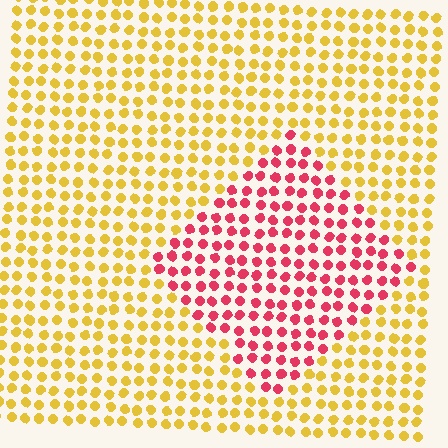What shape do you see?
I see a diamond.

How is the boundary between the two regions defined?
The boundary is defined purely by a slight shift in hue (about 63 degrees). Spacing, size, and orientation are identical on both sides.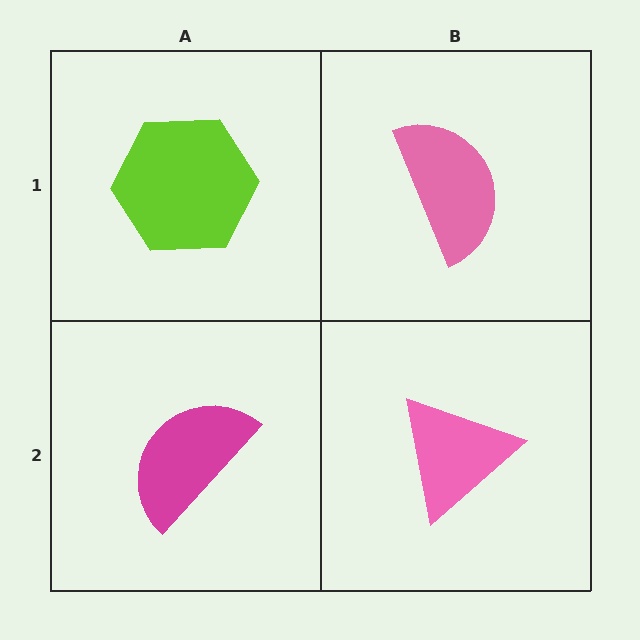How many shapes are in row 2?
2 shapes.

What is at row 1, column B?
A pink semicircle.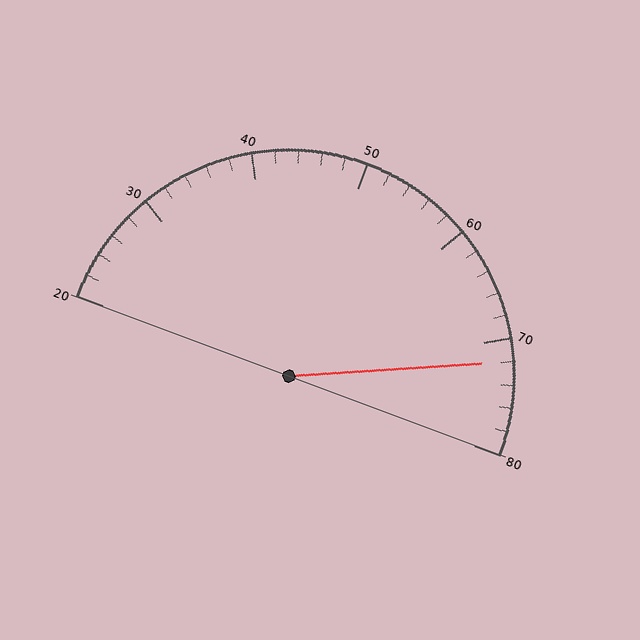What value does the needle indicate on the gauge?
The needle indicates approximately 72.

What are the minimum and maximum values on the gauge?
The gauge ranges from 20 to 80.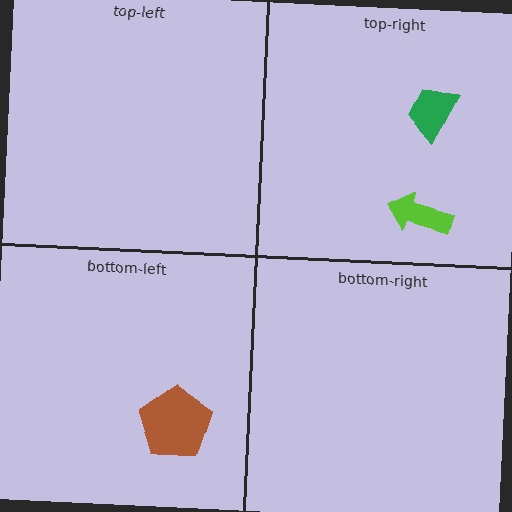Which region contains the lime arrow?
The top-right region.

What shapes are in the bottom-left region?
The brown pentagon.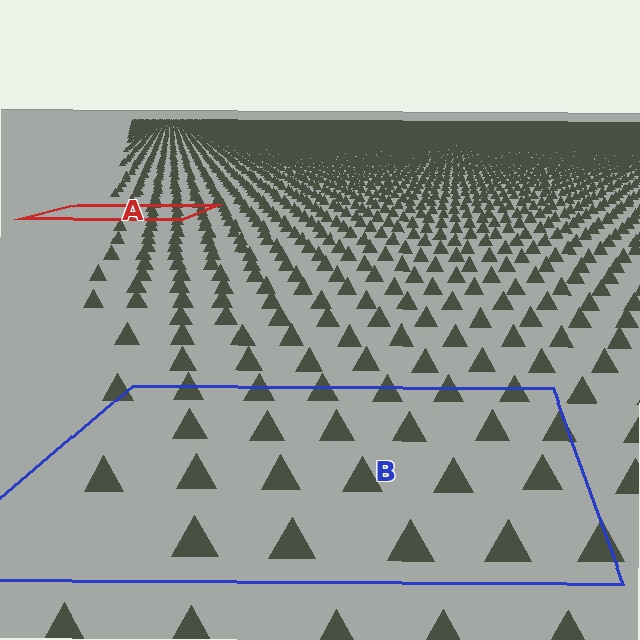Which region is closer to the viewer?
Region B is closer. The texture elements there are larger and more spread out.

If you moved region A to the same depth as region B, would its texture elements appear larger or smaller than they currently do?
They would appear larger. At a closer depth, the same texture elements are projected at a bigger on-screen size.